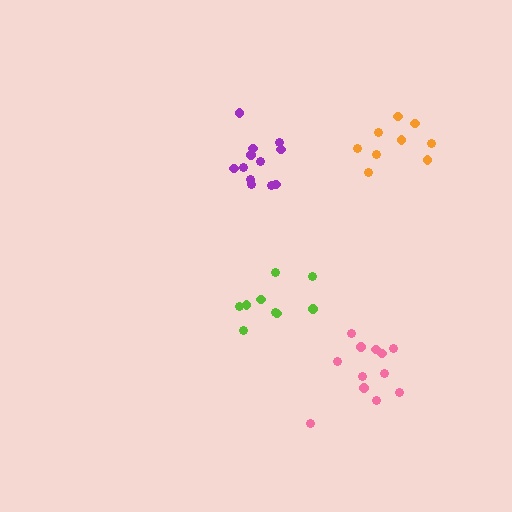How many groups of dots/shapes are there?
There are 4 groups.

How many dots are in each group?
Group 1: 9 dots, Group 2: 9 dots, Group 3: 12 dots, Group 4: 12 dots (42 total).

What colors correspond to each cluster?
The clusters are colored: lime, orange, purple, pink.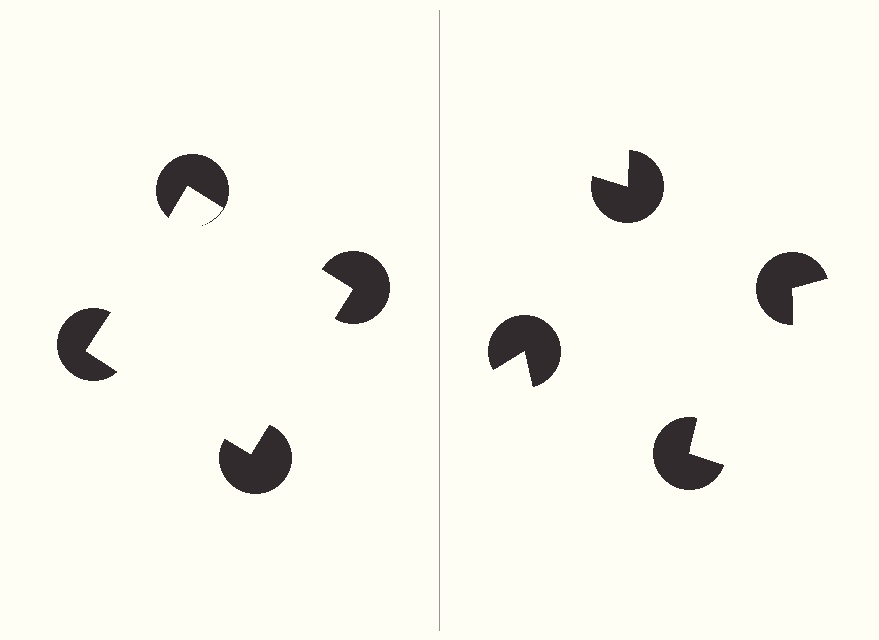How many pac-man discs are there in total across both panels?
8 — 4 on each side.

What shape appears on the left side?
An illusory square.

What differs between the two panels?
The pac-man discs are positioned identically on both sides; only the wedge orientations differ. On the left they align to a square; on the right they are misaligned.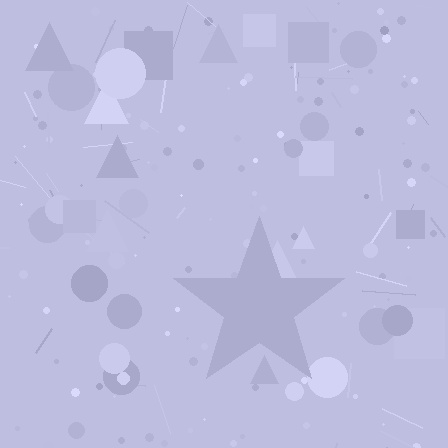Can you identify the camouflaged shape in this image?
The camouflaged shape is a star.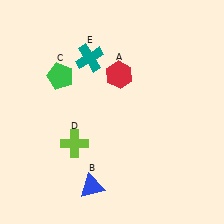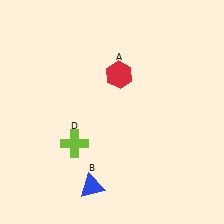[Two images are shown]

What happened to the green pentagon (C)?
The green pentagon (C) was removed in Image 2. It was in the top-left area of Image 1.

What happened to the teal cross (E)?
The teal cross (E) was removed in Image 2. It was in the top-left area of Image 1.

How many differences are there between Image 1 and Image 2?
There are 2 differences between the two images.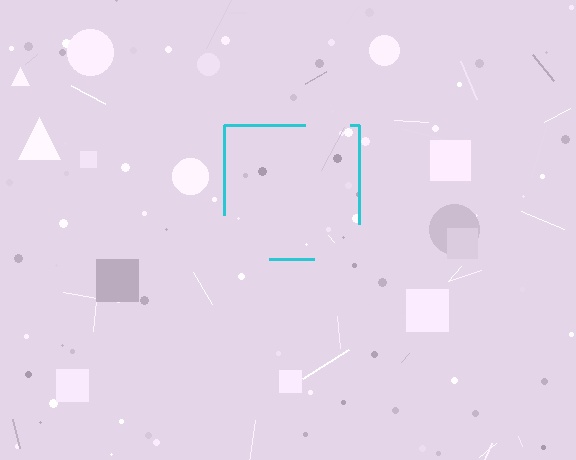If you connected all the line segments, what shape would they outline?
They would outline a square.